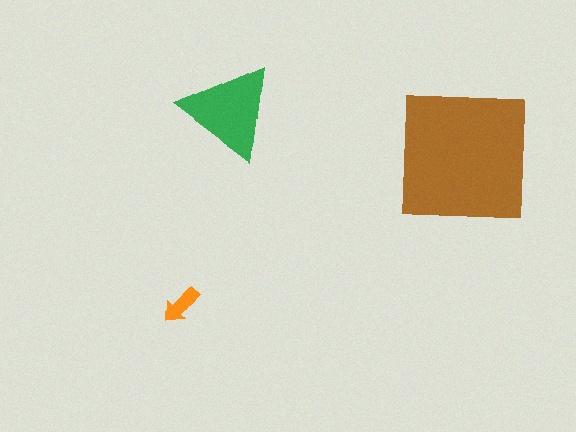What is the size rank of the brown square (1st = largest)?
1st.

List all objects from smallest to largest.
The orange arrow, the green triangle, the brown square.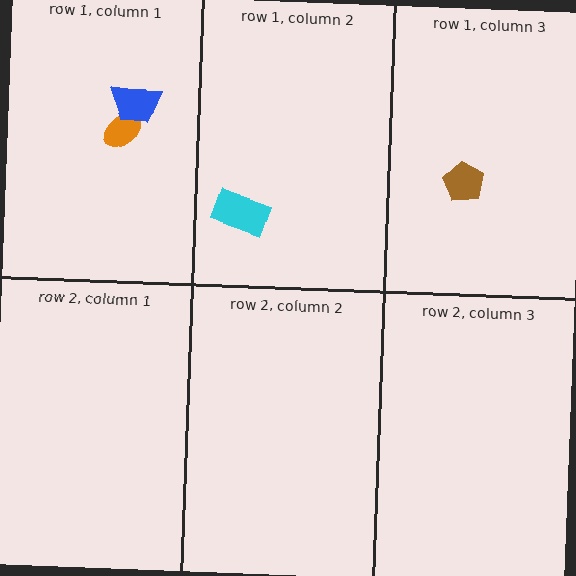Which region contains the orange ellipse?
The row 1, column 1 region.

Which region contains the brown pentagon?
The row 1, column 3 region.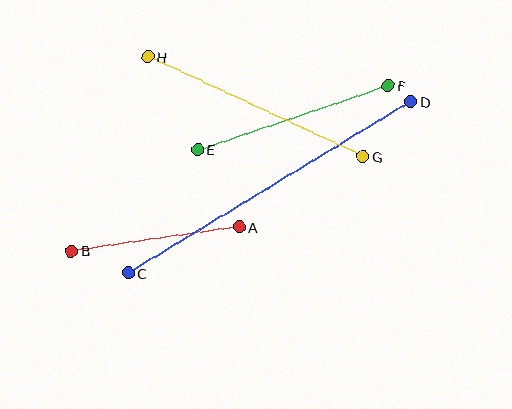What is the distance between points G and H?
The distance is approximately 237 pixels.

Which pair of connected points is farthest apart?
Points C and D are farthest apart.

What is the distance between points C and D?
The distance is approximately 331 pixels.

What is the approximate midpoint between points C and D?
The midpoint is at approximately (269, 187) pixels.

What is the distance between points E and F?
The distance is approximately 201 pixels.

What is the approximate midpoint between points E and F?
The midpoint is at approximately (293, 118) pixels.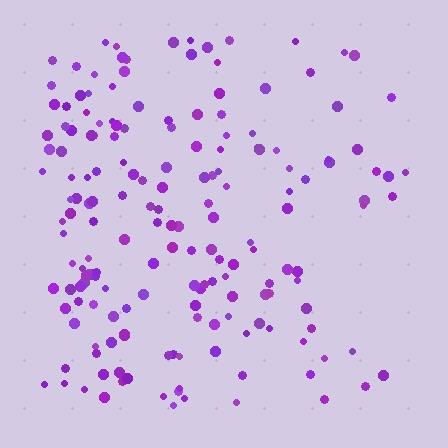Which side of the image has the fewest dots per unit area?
The right.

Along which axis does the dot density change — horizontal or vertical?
Horizontal.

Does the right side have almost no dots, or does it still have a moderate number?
Still a moderate number, just noticeably fewer than the left.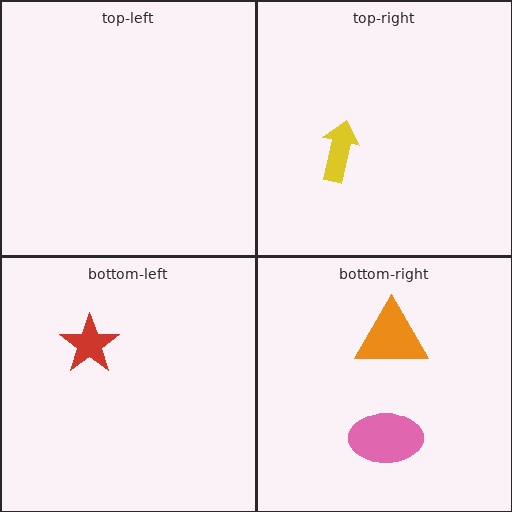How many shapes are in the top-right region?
1.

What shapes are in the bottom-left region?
The red star.